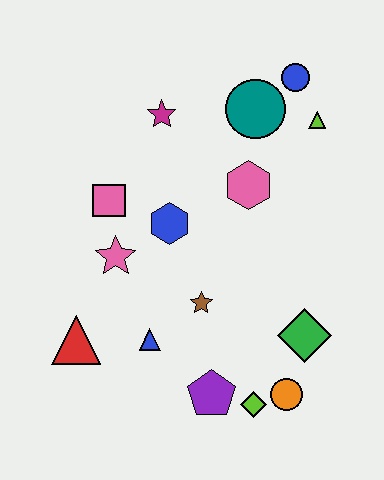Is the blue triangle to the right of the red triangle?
Yes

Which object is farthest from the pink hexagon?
The red triangle is farthest from the pink hexagon.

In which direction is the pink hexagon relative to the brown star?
The pink hexagon is above the brown star.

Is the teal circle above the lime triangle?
Yes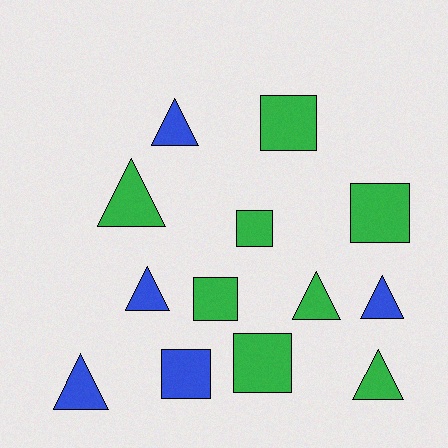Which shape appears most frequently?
Triangle, with 7 objects.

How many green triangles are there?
There are 3 green triangles.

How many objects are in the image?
There are 13 objects.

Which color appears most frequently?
Green, with 8 objects.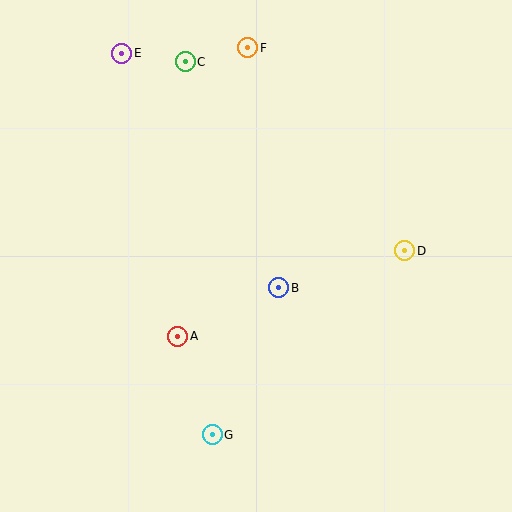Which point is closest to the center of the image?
Point B at (279, 288) is closest to the center.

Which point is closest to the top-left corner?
Point E is closest to the top-left corner.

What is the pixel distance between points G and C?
The distance between G and C is 374 pixels.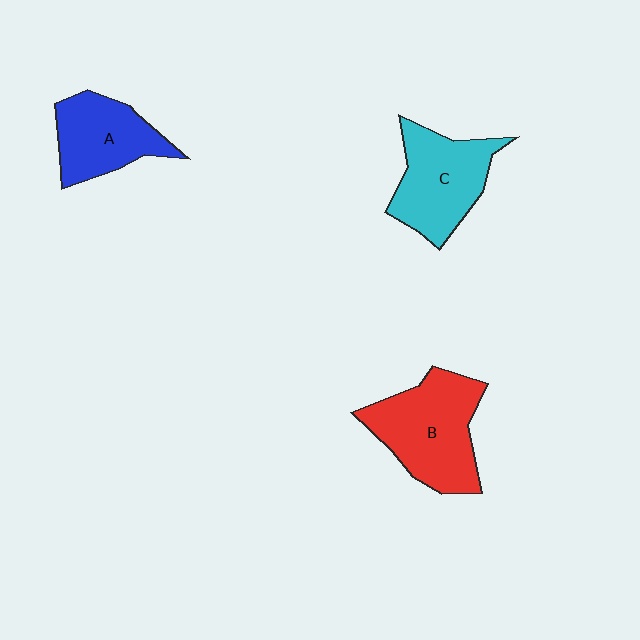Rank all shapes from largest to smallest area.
From largest to smallest: B (red), C (cyan), A (blue).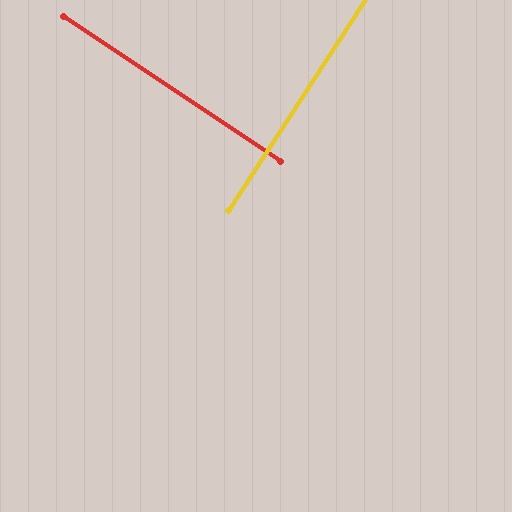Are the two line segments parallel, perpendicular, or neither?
Perpendicular — they meet at approximately 89°.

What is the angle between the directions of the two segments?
Approximately 89 degrees.